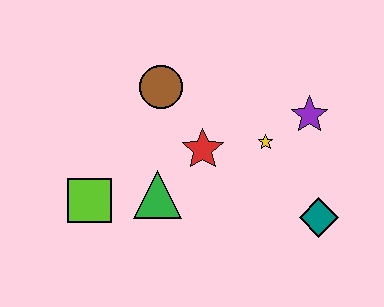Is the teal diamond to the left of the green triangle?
No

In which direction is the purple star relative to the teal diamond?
The purple star is above the teal diamond.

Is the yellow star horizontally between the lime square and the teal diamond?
Yes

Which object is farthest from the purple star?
The lime square is farthest from the purple star.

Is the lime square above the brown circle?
No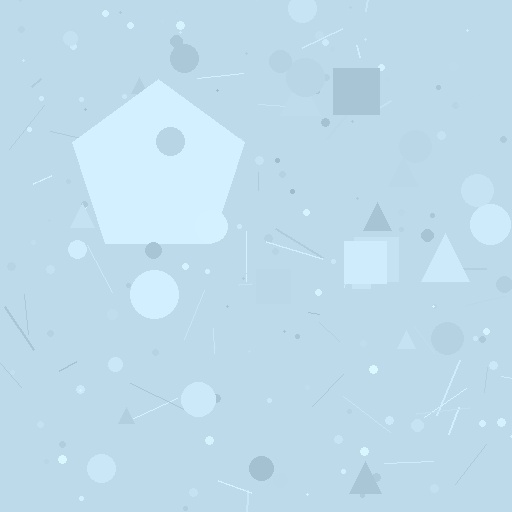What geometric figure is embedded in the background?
A pentagon is embedded in the background.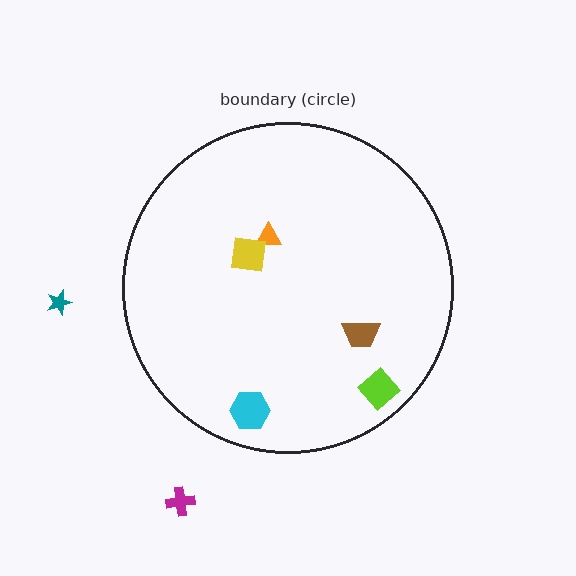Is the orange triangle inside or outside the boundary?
Inside.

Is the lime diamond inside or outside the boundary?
Inside.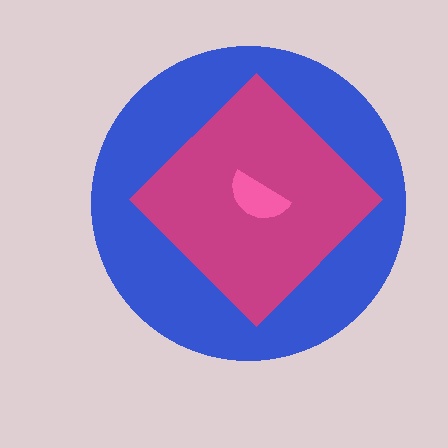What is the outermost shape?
The blue circle.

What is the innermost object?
The pink semicircle.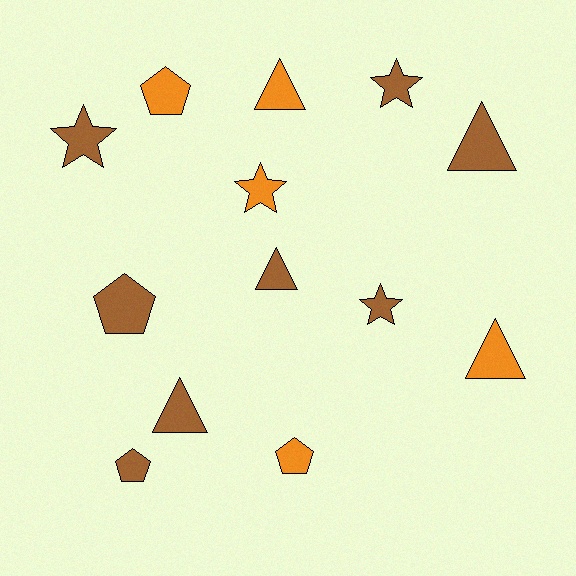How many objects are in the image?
There are 13 objects.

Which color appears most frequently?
Brown, with 8 objects.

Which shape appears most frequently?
Triangle, with 5 objects.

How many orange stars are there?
There is 1 orange star.